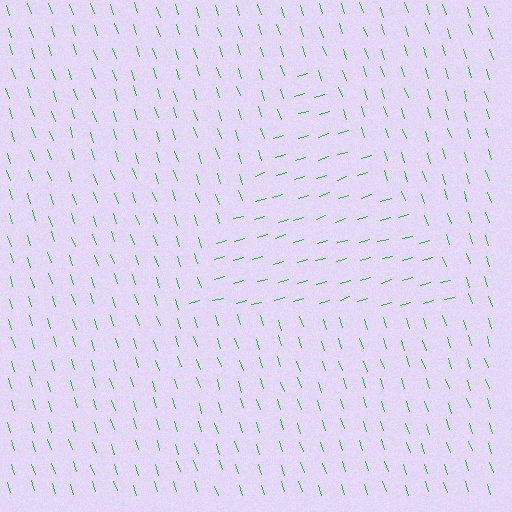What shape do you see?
I see a triangle.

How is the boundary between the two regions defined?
The boundary is defined purely by a change in line orientation (approximately 88 degrees difference). All lines are the same color and thickness.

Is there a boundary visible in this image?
Yes, there is a texture boundary formed by a change in line orientation.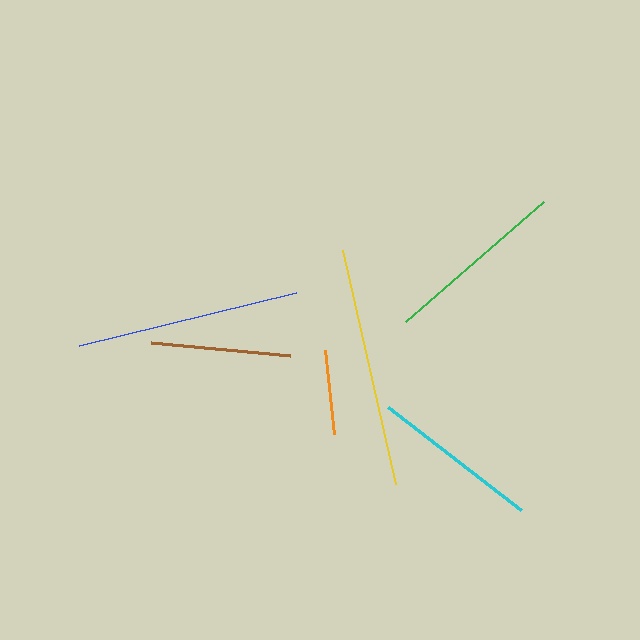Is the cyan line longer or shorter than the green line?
The green line is longer than the cyan line.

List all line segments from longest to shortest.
From longest to shortest: yellow, blue, green, cyan, brown, orange.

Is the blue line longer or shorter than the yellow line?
The yellow line is longer than the blue line.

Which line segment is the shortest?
The orange line is the shortest at approximately 84 pixels.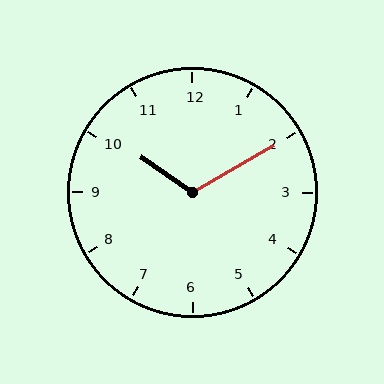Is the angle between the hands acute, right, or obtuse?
It is obtuse.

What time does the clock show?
10:10.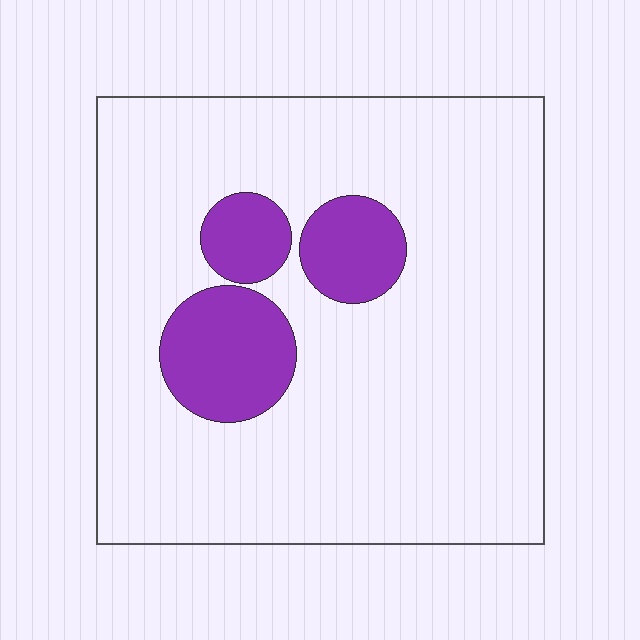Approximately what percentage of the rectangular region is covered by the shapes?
Approximately 15%.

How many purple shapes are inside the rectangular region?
3.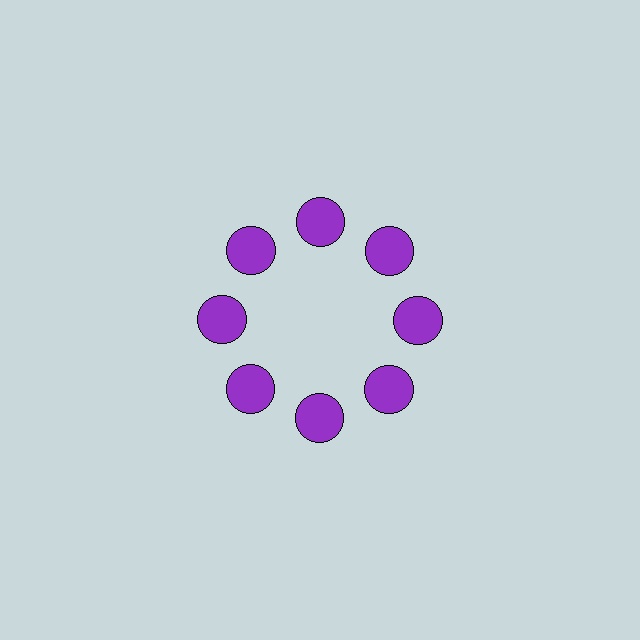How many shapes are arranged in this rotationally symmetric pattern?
There are 8 shapes, arranged in 8 groups of 1.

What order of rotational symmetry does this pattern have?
This pattern has 8-fold rotational symmetry.